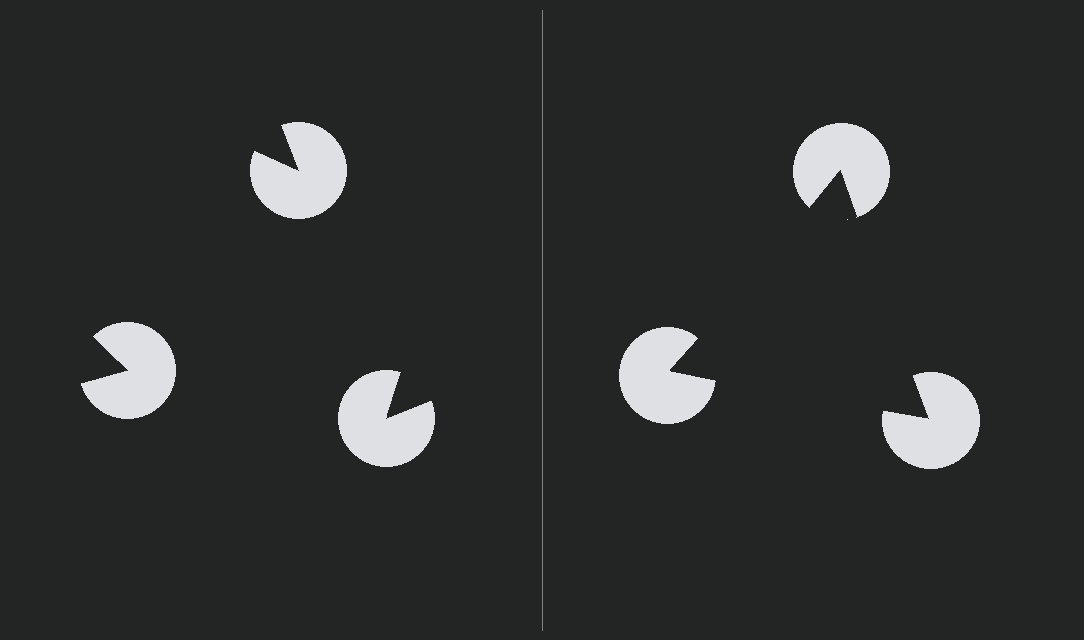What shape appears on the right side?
An illusory triangle.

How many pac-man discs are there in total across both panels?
6 — 3 on each side.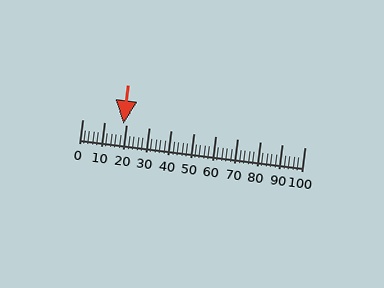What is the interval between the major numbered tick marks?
The major tick marks are spaced 10 units apart.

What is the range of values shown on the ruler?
The ruler shows values from 0 to 100.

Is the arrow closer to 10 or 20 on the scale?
The arrow is closer to 20.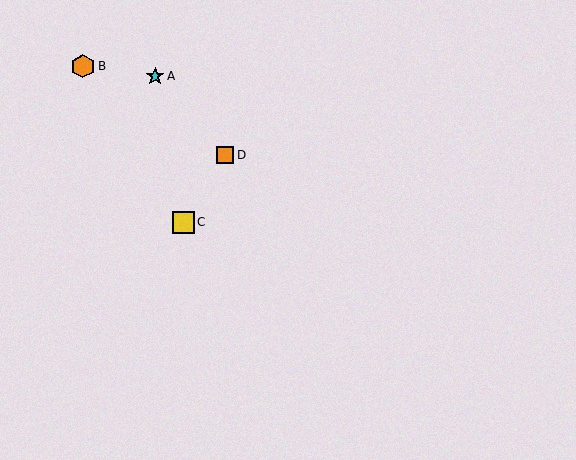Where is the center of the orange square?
The center of the orange square is at (225, 155).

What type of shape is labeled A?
Shape A is a cyan star.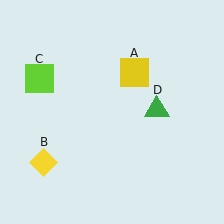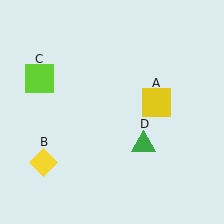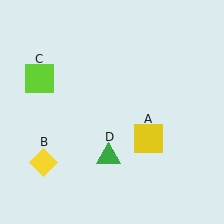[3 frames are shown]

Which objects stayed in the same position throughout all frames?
Yellow diamond (object B) and lime square (object C) remained stationary.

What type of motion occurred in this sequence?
The yellow square (object A), green triangle (object D) rotated clockwise around the center of the scene.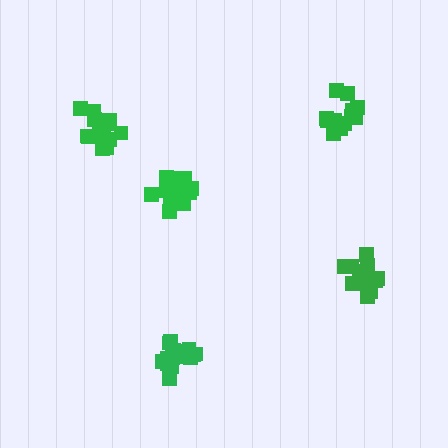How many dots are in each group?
Group 1: 17 dots, Group 2: 12 dots, Group 3: 17 dots, Group 4: 15 dots, Group 5: 17 dots (78 total).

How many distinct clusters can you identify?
There are 5 distinct clusters.